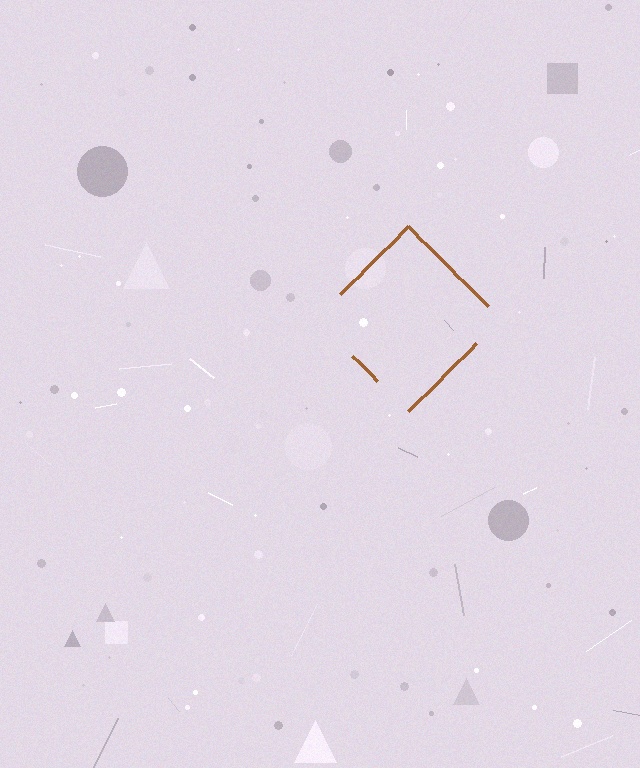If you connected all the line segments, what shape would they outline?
They would outline a diamond.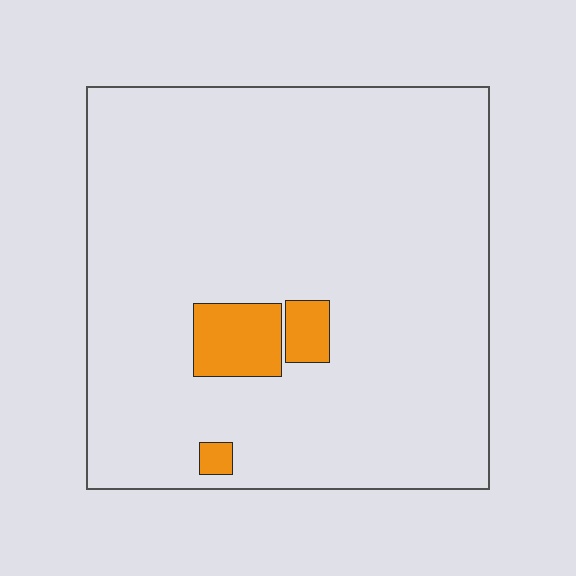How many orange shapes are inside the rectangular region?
3.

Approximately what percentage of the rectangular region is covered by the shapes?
Approximately 5%.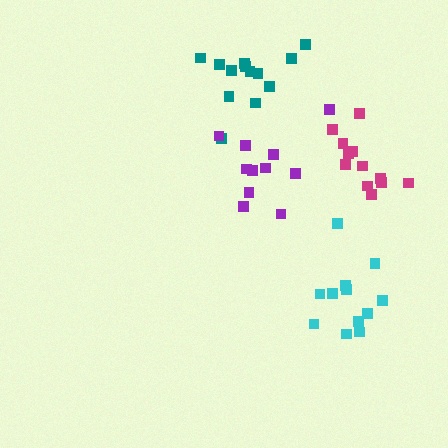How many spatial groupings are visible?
There are 4 spatial groupings.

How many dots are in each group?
Group 1: 13 dots, Group 2: 11 dots, Group 3: 12 dots, Group 4: 12 dots (48 total).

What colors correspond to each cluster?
The clusters are colored: teal, purple, cyan, magenta.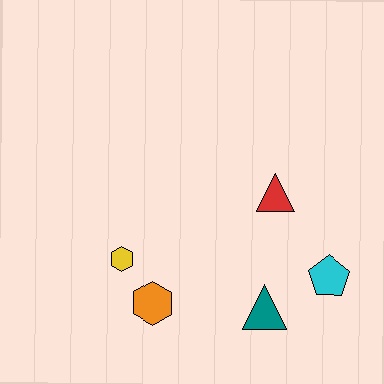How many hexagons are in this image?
There are 2 hexagons.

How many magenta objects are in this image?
There are no magenta objects.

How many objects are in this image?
There are 5 objects.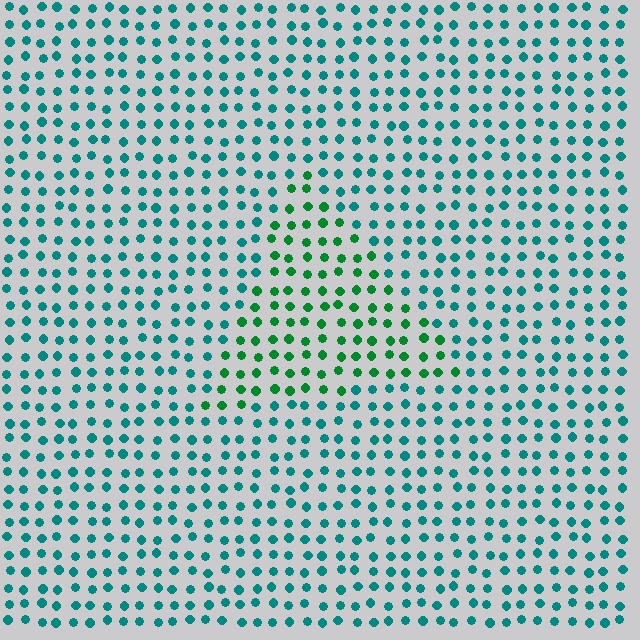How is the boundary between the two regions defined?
The boundary is defined purely by a slight shift in hue (about 38 degrees). Spacing, size, and orientation are identical on both sides.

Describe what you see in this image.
The image is filled with small teal elements in a uniform arrangement. A triangle-shaped region is visible where the elements are tinted to a slightly different hue, forming a subtle color boundary.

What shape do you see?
I see a triangle.